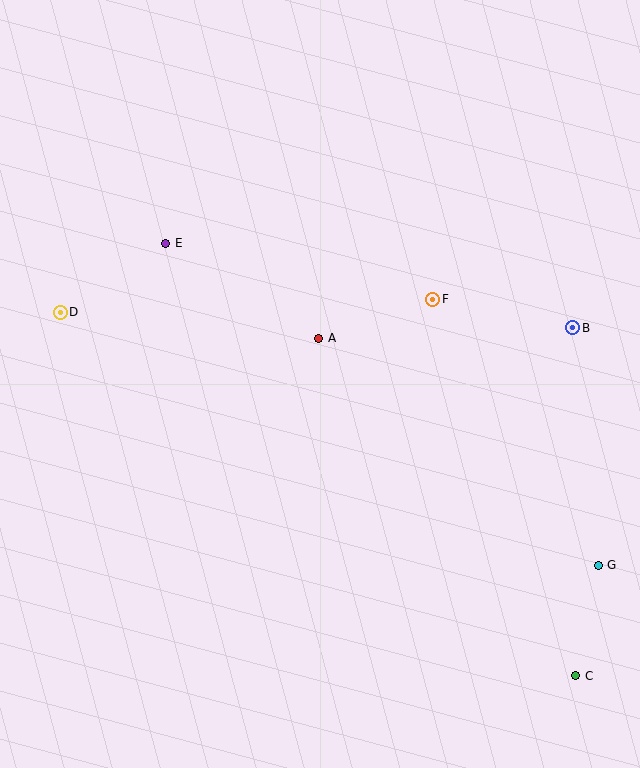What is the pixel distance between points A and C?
The distance between A and C is 424 pixels.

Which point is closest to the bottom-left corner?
Point D is closest to the bottom-left corner.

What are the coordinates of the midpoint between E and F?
The midpoint between E and F is at (299, 271).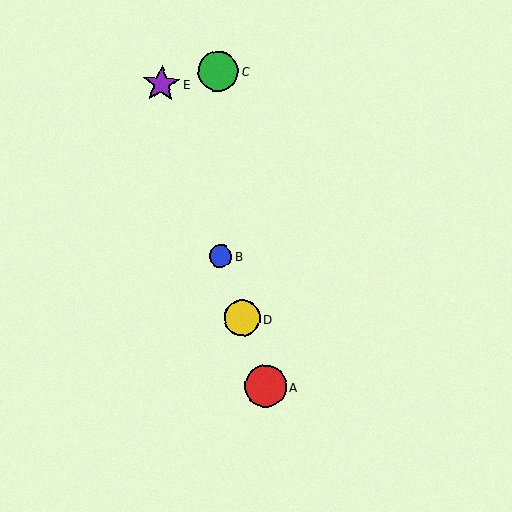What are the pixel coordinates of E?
Object E is at (161, 84).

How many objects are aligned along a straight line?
4 objects (A, B, D, E) are aligned along a straight line.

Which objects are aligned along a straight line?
Objects A, B, D, E are aligned along a straight line.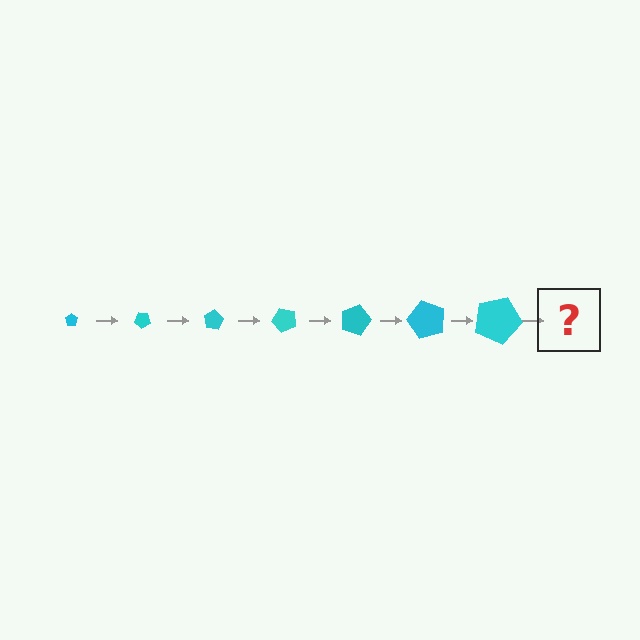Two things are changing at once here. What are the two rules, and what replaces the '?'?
The two rules are that the pentagon grows larger each step and it rotates 40 degrees each step. The '?' should be a pentagon, larger than the previous one and rotated 280 degrees from the start.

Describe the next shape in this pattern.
It should be a pentagon, larger than the previous one and rotated 280 degrees from the start.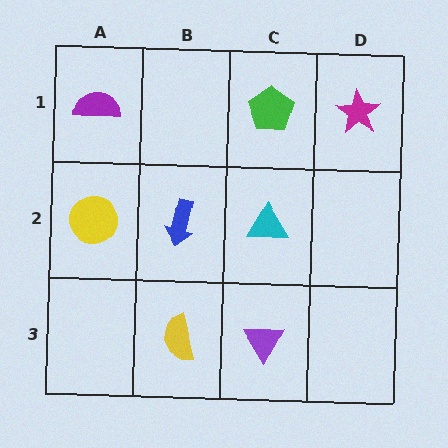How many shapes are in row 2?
3 shapes.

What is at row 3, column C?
A purple triangle.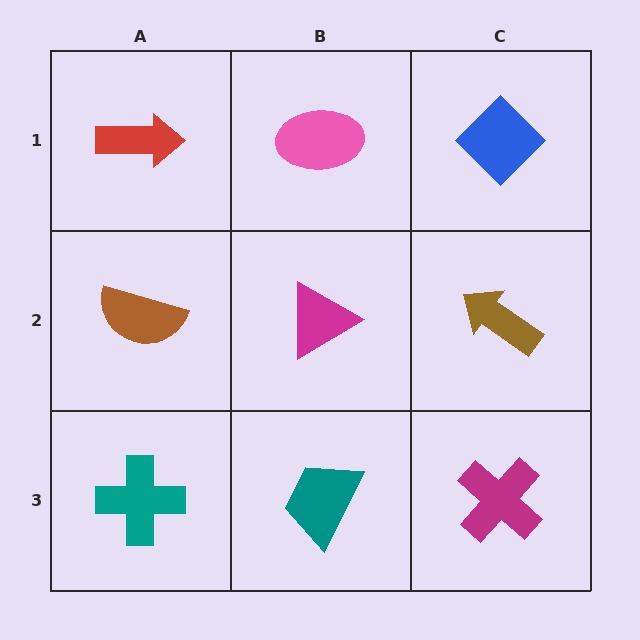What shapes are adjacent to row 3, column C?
A brown arrow (row 2, column C), a teal trapezoid (row 3, column B).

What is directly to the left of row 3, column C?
A teal trapezoid.